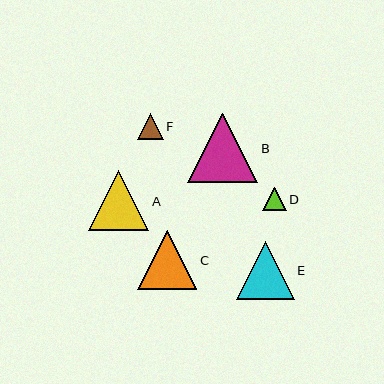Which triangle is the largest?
Triangle B is the largest with a size of approximately 70 pixels.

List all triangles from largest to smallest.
From largest to smallest: B, A, C, E, F, D.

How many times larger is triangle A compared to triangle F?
Triangle A is approximately 2.3 times the size of triangle F.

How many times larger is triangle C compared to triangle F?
Triangle C is approximately 2.3 times the size of triangle F.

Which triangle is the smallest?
Triangle D is the smallest with a size of approximately 24 pixels.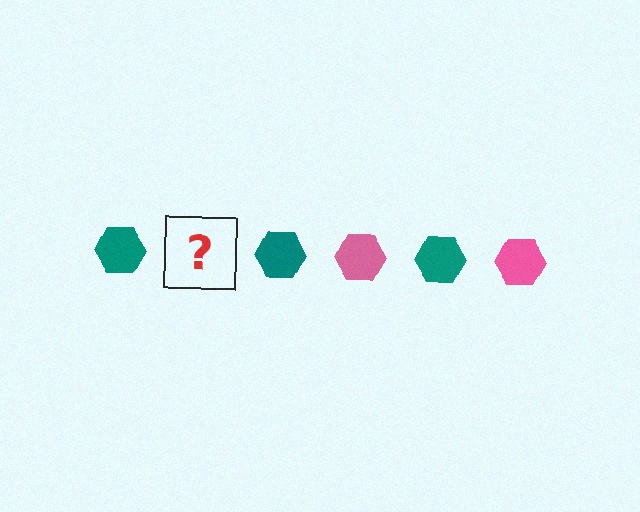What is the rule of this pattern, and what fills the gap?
The rule is that the pattern cycles through teal, pink hexagons. The gap should be filled with a pink hexagon.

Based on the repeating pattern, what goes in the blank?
The blank should be a pink hexagon.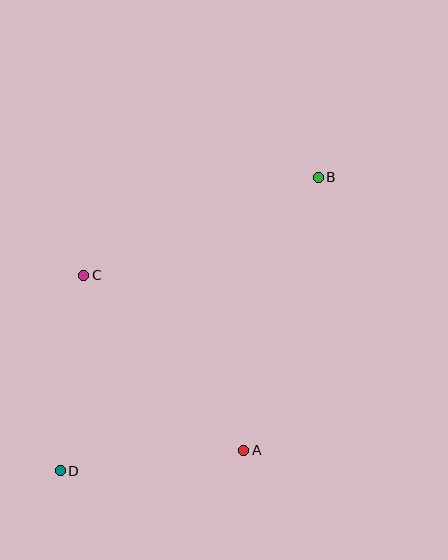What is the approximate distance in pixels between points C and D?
The distance between C and D is approximately 197 pixels.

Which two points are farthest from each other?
Points B and D are farthest from each other.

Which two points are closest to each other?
Points A and D are closest to each other.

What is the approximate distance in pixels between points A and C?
The distance between A and C is approximately 237 pixels.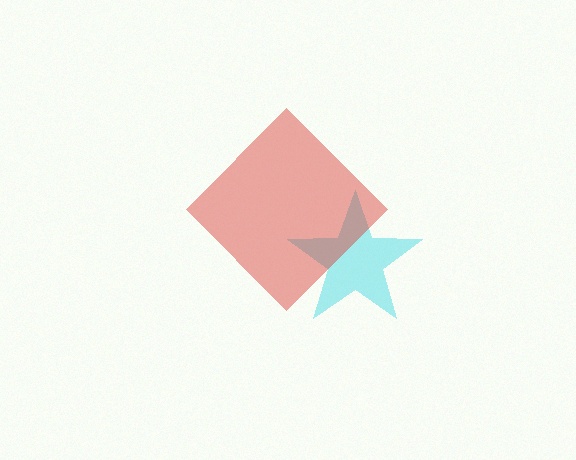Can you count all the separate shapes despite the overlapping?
Yes, there are 2 separate shapes.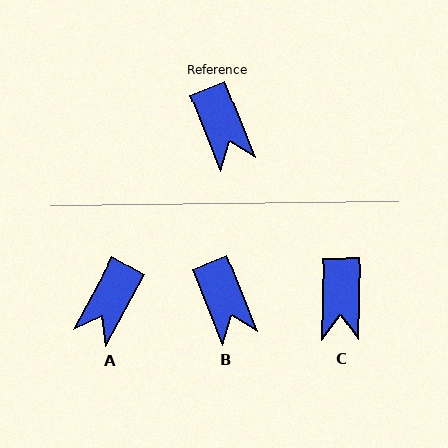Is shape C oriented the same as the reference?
No, it is off by about 23 degrees.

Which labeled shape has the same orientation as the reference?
B.